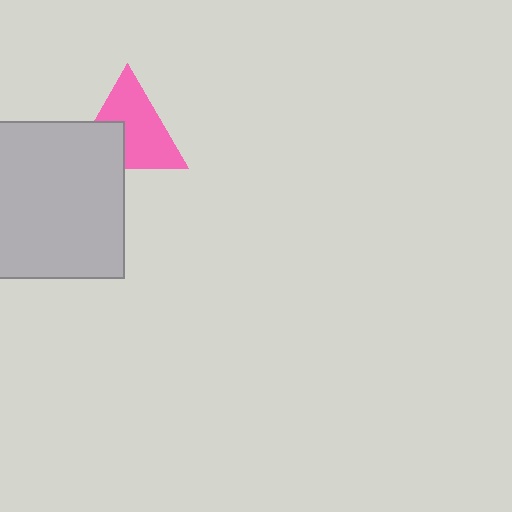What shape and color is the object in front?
The object in front is a light gray rectangle.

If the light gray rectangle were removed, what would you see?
You would see the complete pink triangle.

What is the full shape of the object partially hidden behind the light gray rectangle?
The partially hidden object is a pink triangle.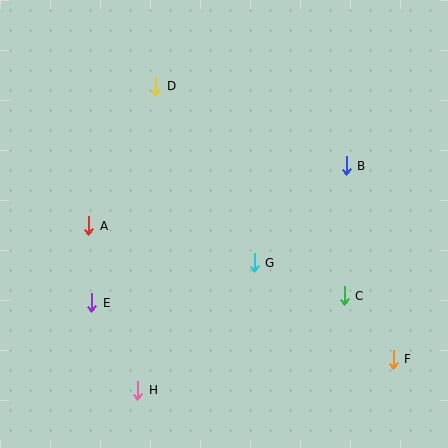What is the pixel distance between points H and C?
The distance between H and C is 227 pixels.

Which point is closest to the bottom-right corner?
Point F is closest to the bottom-right corner.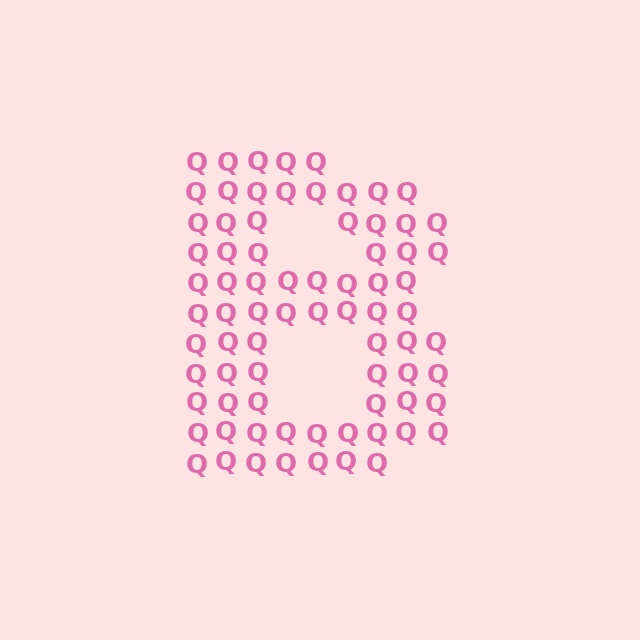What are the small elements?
The small elements are letter Q's.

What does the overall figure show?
The overall figure shows the letter B.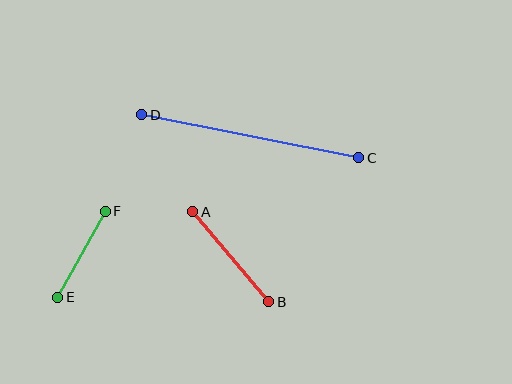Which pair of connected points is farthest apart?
Points C and D are farthest apart.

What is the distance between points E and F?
The distance is approximately 98 pixels.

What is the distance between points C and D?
The distance is approximately 221 pixels.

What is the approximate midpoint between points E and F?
The midpoint is at approximately (82, 254) pixels.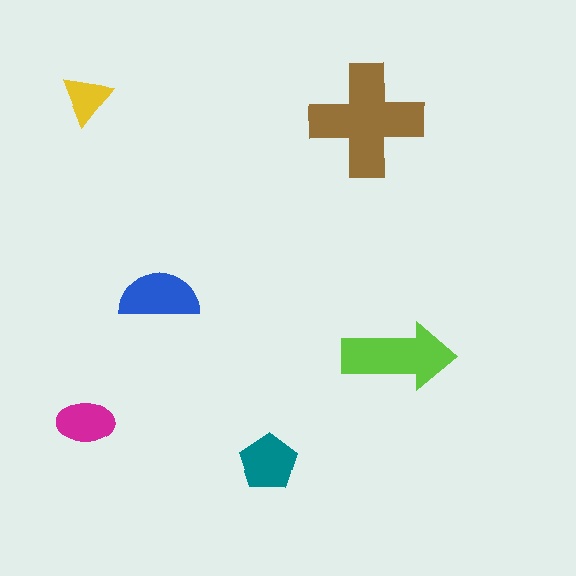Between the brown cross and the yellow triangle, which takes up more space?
The brown cross.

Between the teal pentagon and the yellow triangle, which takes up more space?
The teal pentagon.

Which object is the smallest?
The yellow triangle.